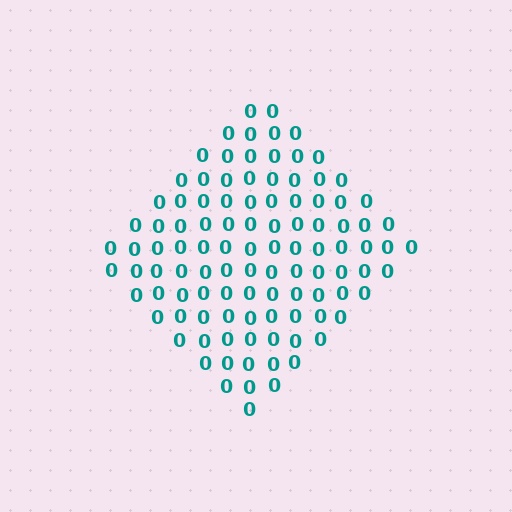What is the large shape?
The large shape is a diamond.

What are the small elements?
The small elements are digit 0's.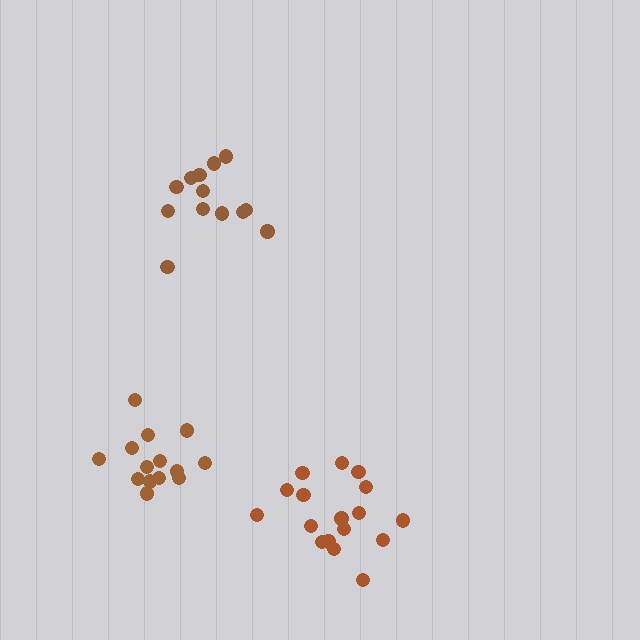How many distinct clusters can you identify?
There are 3 distinct clusters.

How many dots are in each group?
Group 1: 13 dots, Group 2: 17 dots, Group 3: 14 dots (44 total).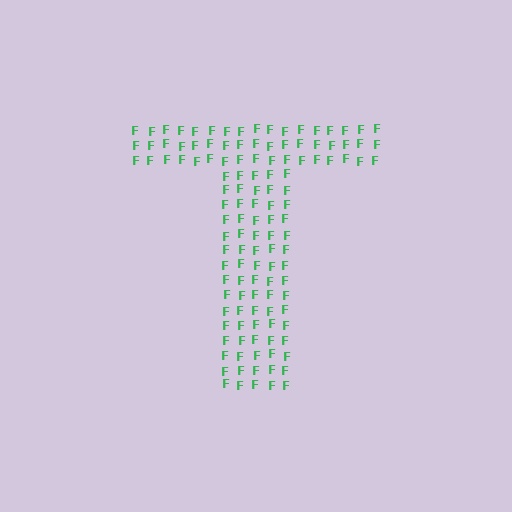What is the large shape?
The large shape is the letter T.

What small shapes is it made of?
It is made of small letter F's.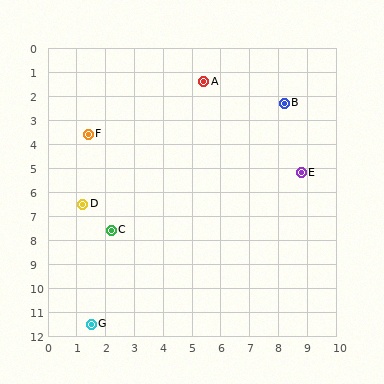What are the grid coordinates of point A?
Point A is at approximately (5.4, 1.4).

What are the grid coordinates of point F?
Point F is at approximately (1.4, 3.6).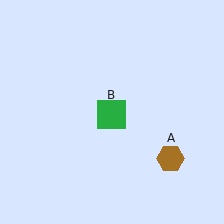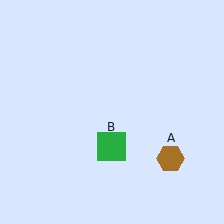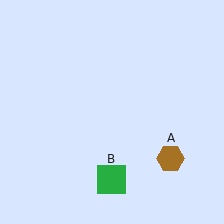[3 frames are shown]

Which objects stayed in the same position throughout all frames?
Brown hexagon (object A) remained stationary.